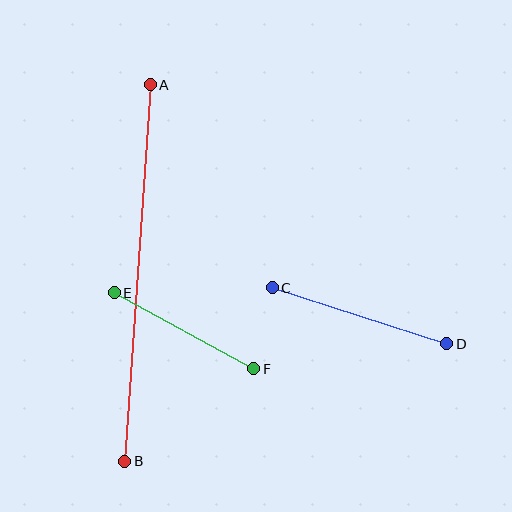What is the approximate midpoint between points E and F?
The midpoint is at approximately (184, 331) pixels.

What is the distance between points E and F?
The distance is approximately 159 pixels.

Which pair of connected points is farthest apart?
Points A and B are farthest apart.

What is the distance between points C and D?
The distance is approximately 183 pixels.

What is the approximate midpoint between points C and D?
The midpoint is at approximately (359, 316) pixels.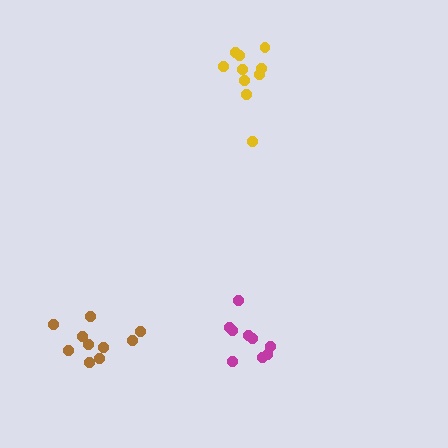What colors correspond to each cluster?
The clusters are colored: magenta, yellow, brown.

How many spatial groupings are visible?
There are 3 spatial groupings.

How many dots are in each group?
Group 1: 9 dots, Group 2: 10 dots, Group 3: 10 dots (29 total).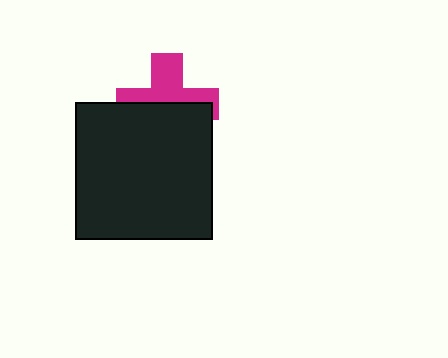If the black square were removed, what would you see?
You would see the complete magenta cross.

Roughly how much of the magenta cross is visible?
About half of it is visible (roughly 48%).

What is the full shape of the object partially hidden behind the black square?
The partially hidden object is a magenta cross.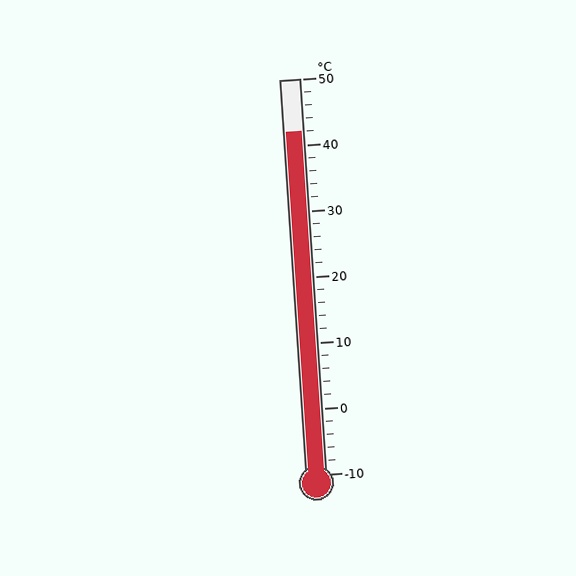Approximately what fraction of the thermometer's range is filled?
The thermometer is filled to approximately 85% of its range.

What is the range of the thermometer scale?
The thermometer scale ranges from -10°C to 50°C.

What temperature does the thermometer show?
The thermometer shows approximately 42°C.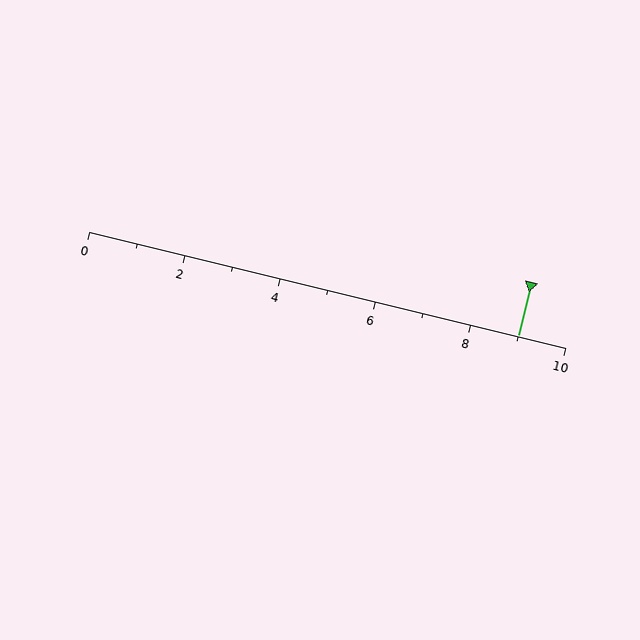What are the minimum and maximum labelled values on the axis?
The axis runs from 0 to 10.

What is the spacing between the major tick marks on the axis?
The major ticks are spaced 2 apart.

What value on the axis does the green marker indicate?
The marker indicates approximately 9.